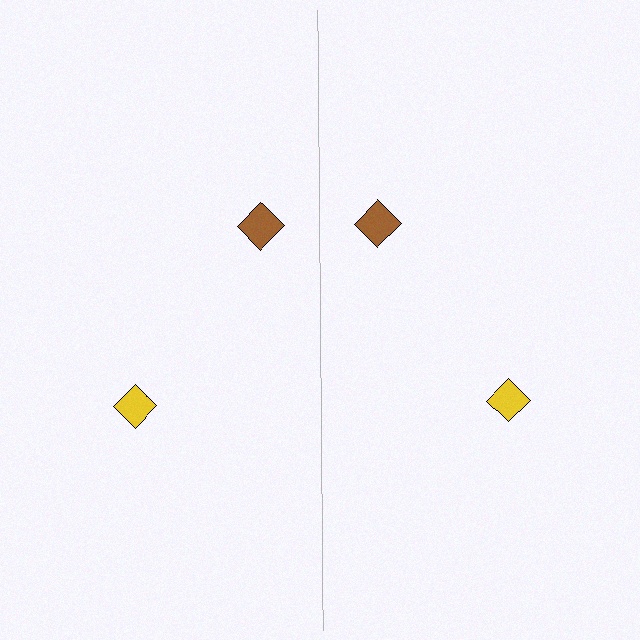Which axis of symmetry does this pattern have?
The pattern has a vertical axis of symmetry running through the center of the image.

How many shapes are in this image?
There are 4 shapes in this image.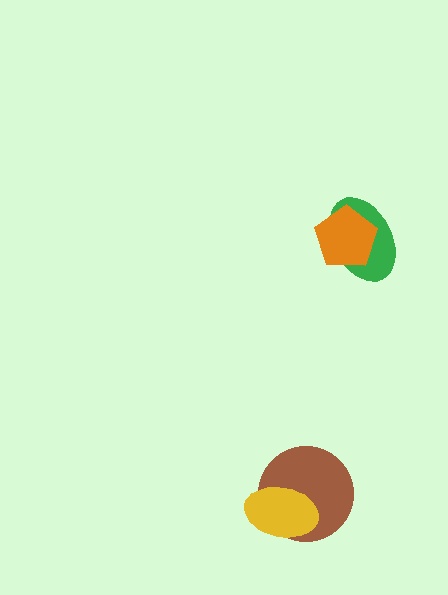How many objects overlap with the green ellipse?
1 object overlaps with the green ellipse.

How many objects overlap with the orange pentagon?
1 object overlaps with the orange pentagon.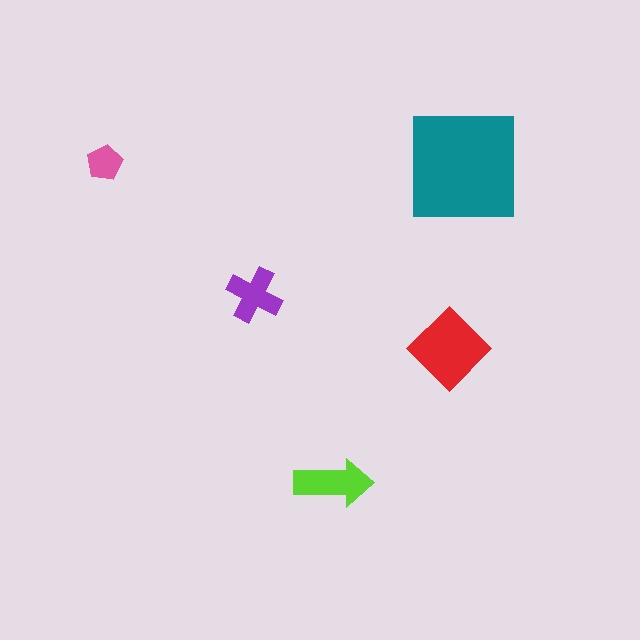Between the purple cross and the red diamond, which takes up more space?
The red diamond.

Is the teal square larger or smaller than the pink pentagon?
Larger.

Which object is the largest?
The teal square.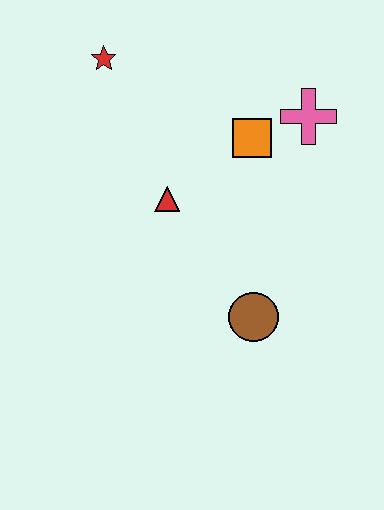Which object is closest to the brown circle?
The red triangle is closest to the brown circle.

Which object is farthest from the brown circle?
The red star is farthest from the brown circle.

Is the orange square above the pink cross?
No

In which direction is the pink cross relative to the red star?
The pink cross is to the right of the red star.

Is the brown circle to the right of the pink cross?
No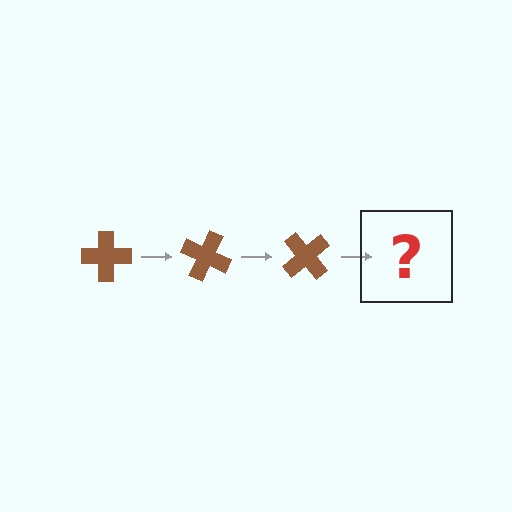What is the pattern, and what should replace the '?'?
The pattern is that the cross rotates 25 degrees each step. The '?' should be a brown cross rotated 75 degrees.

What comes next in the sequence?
The next element should be a brown cross rotated 75 degrees.